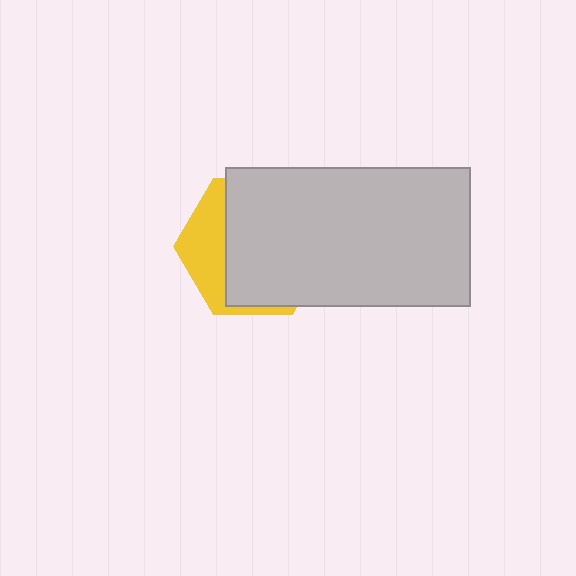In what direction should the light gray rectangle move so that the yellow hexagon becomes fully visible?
The light gray rectangle should move right. That is the shortest direction to clear the overlap and leave the yellow hexagon fully visible.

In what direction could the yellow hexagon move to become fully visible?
The yellow hexagon could move left. That would shift it out from behind the light gray rectangle entirely.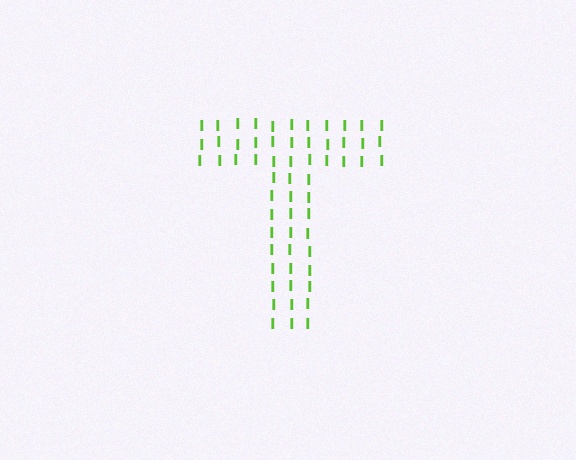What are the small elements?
The small elements are letter I's.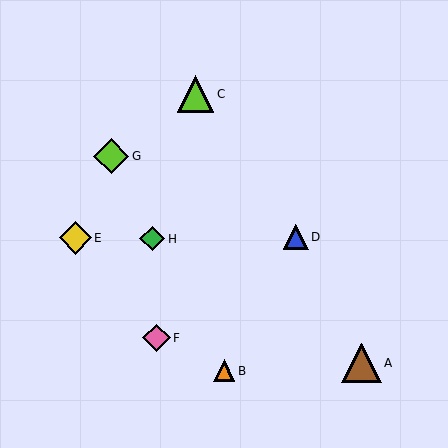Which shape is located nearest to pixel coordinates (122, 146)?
The lime diamond (labeled G) at (111, 156) is nearest to that location.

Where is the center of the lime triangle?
The center of the lime triangle is at (196, 94).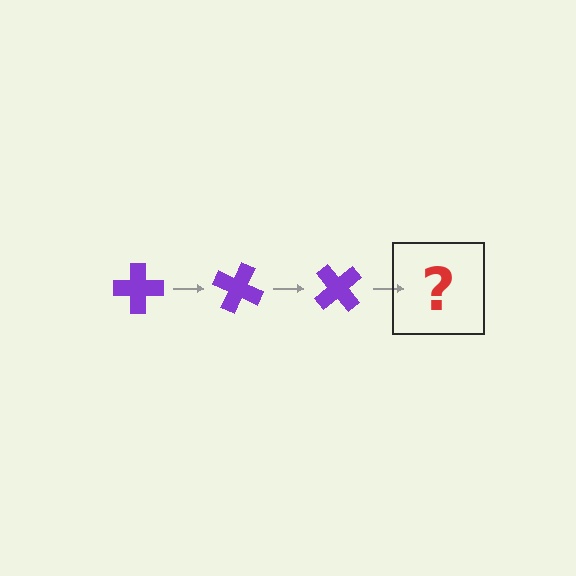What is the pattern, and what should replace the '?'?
The pattern is that the cross rotates 25 degrees each step. The '?' should be a purple cross rotated 75 degrees.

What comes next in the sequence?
The next element should be a purple cross rotated 75 degrees.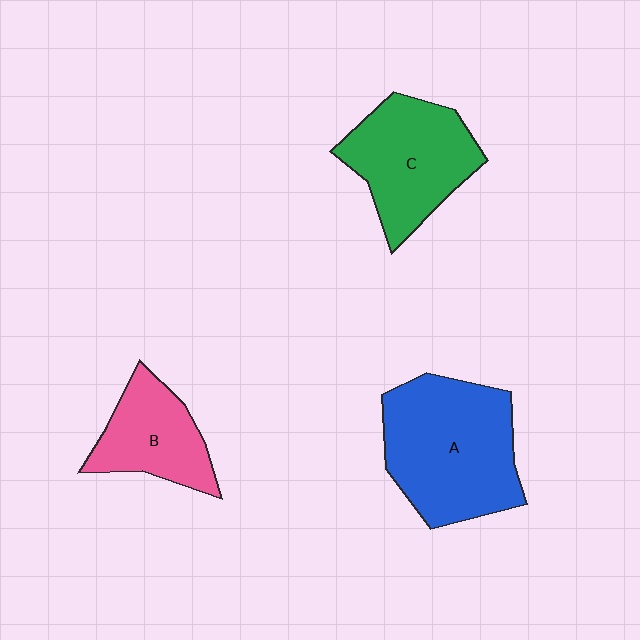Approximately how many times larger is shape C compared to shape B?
Approximately 1.4 times.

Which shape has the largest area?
Shape A (blue).